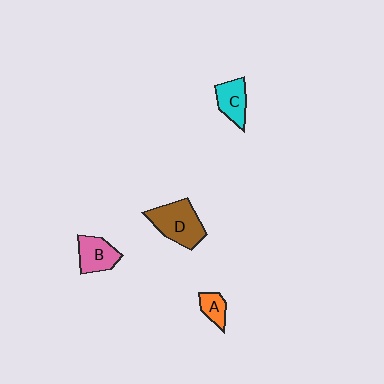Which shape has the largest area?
Shape D (brown).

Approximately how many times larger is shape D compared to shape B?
Approximately 1.4 times.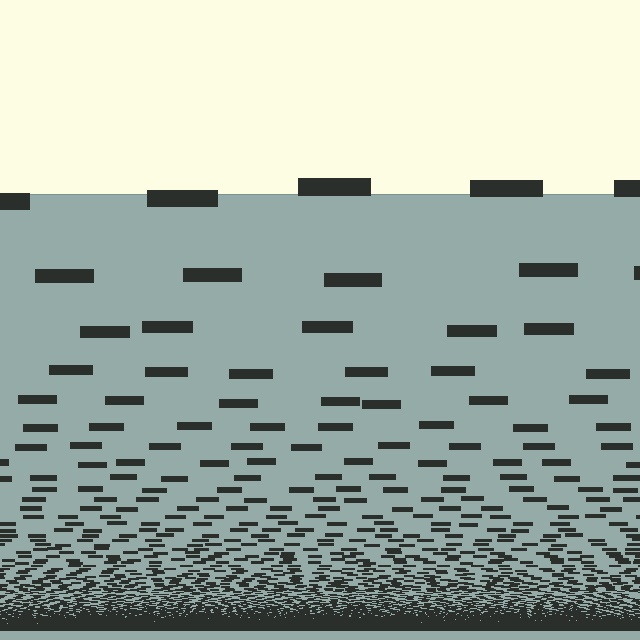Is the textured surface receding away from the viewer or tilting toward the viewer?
The surface appears to tilt toward the viewer. Texture elements get larger and sparser toward the top.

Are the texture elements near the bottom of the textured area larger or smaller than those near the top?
Smaller. The gradient is inverted — elements near the bottom are smaller and denser.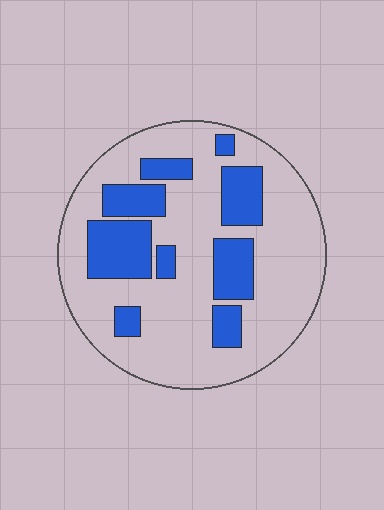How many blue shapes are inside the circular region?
9.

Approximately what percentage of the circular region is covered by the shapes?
Approximately 25%.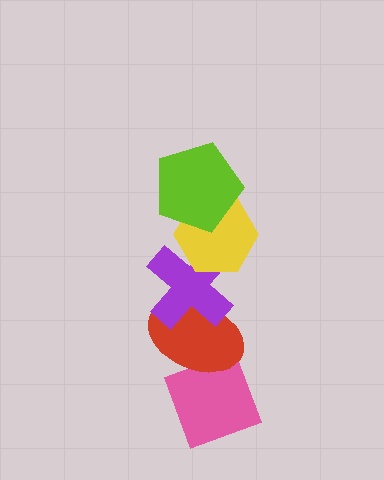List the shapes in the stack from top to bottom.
From top to bottom: the lime pentagon, the yellow hexagon, the purple cross, the red ellipse, the pink diamond.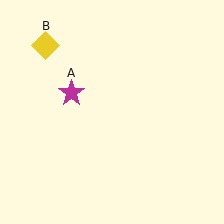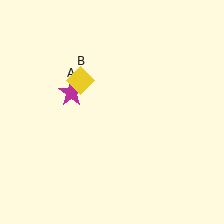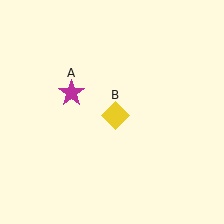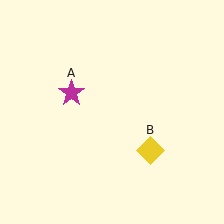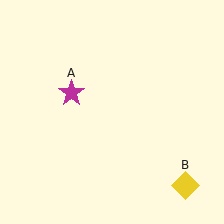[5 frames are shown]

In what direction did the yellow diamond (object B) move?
The yellow diamond (object B) moved down and to the right.